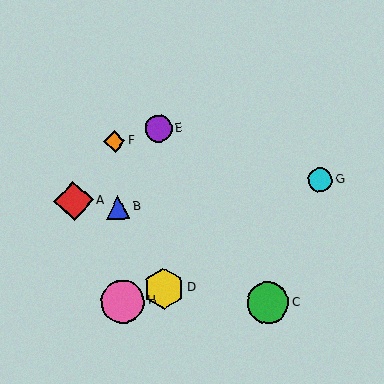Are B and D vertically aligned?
No, B is at x≈118 and D is at x≈164.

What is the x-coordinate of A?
Object A is at x≈74.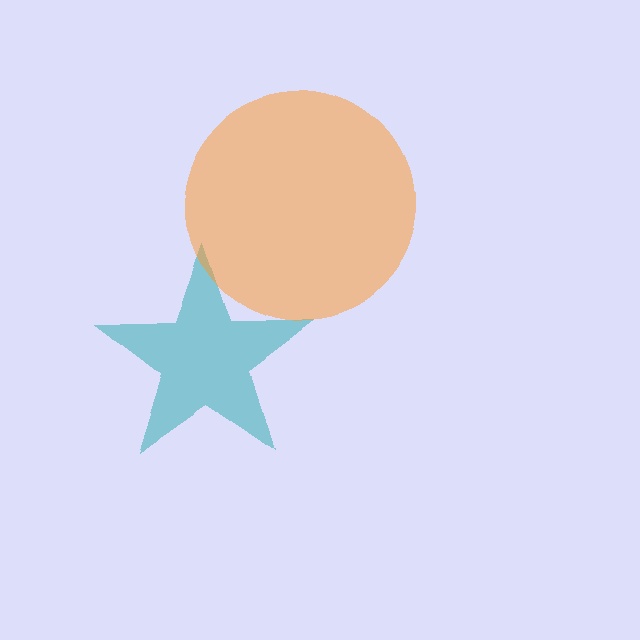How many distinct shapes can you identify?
There are 2 distinct shapes: a teal star, an orange circle.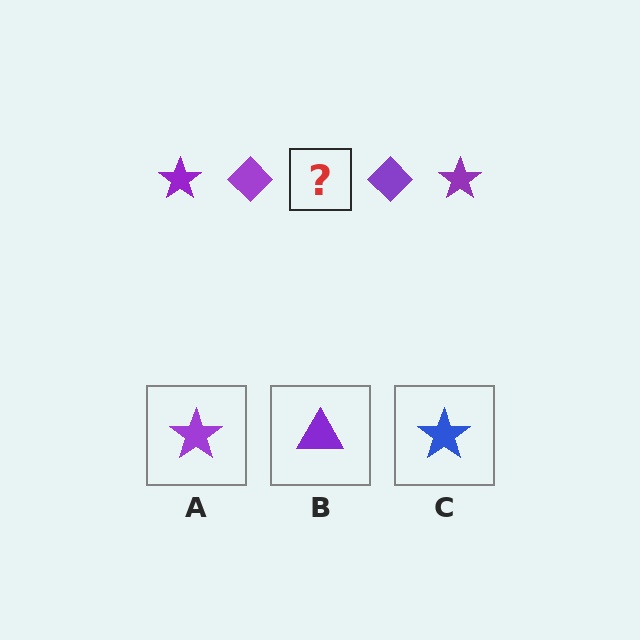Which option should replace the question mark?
Option A.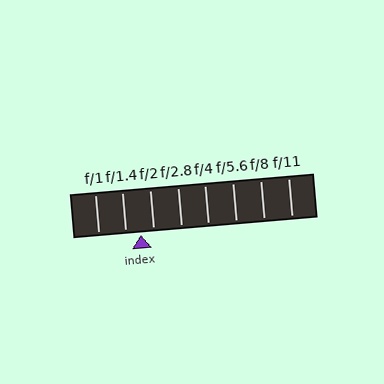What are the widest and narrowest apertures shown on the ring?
The widest aperture shown is f/1 and the narrowest is f/11.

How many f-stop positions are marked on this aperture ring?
There are 8 f-stop positions marked.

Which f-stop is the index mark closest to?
The index mark is closest to f/2.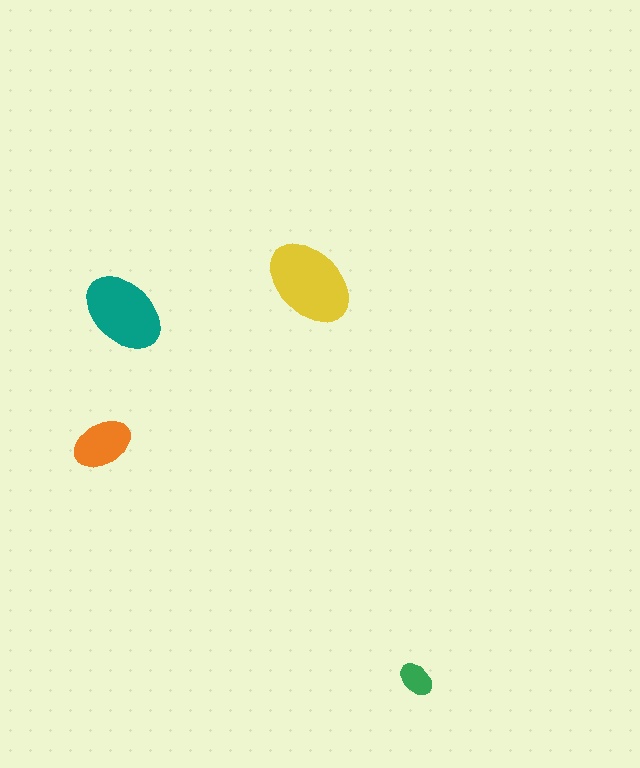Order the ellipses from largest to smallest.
the yellow one, the teal one, the orange one, the green one.